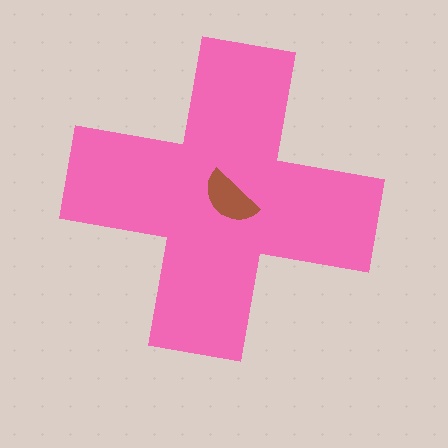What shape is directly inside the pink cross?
The brown semicircle.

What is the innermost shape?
The brown semicircle.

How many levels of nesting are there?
2.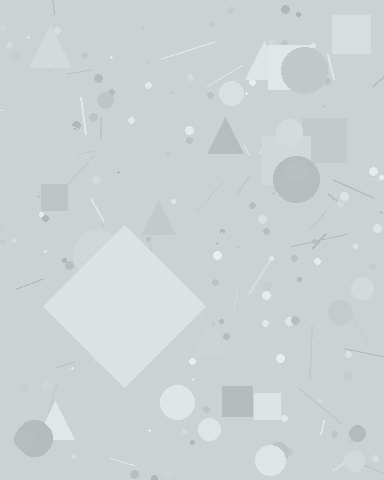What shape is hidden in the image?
A diamond is hidden in the image.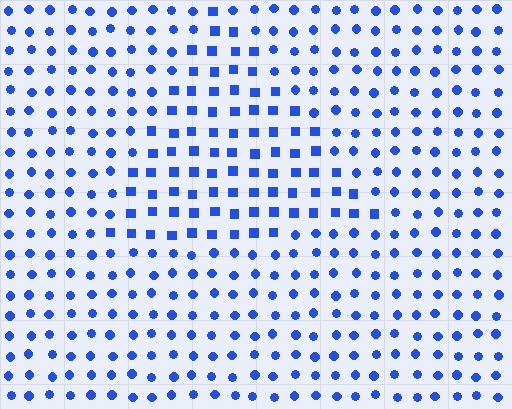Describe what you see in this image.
The image is filled with small blue elements arranged in a uniform grid. A triangle-shaped region contains squares, while the surrounding area contains circles. The boundary is defined purely by the change in element shape.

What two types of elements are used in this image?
The image uses squares inside the triangle region and circles outside it.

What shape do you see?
I see a triangle.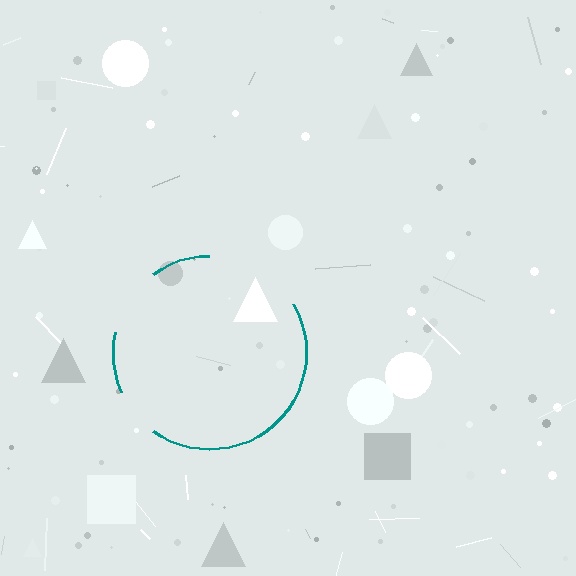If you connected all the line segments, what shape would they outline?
They would outline a circle.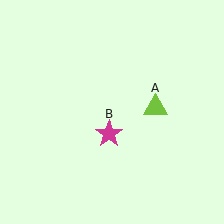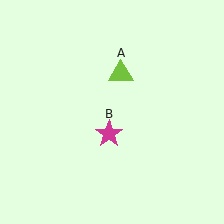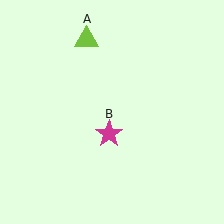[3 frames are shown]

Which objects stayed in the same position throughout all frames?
Magenta star (object B) remained stationary.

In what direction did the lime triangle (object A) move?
The lime triangle (object A) moved up and to the left.